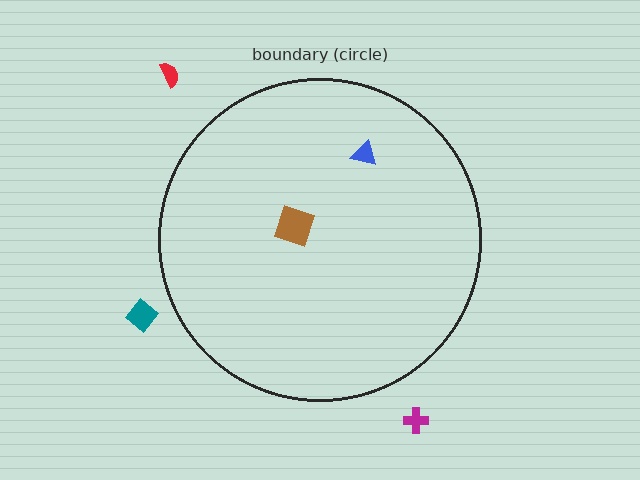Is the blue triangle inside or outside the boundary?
Inside.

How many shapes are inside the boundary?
2 inside, 3 outside.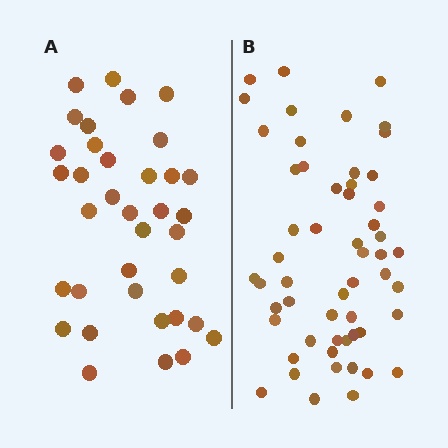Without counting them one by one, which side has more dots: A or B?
Region B (the right region) has more dots.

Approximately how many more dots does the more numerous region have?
Region B has approximately 20 more dots than region A.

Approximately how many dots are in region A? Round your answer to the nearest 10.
About 40 dots. (The exact count is 36, which rounds to 40.)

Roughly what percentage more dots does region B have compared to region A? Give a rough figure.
About 55% more.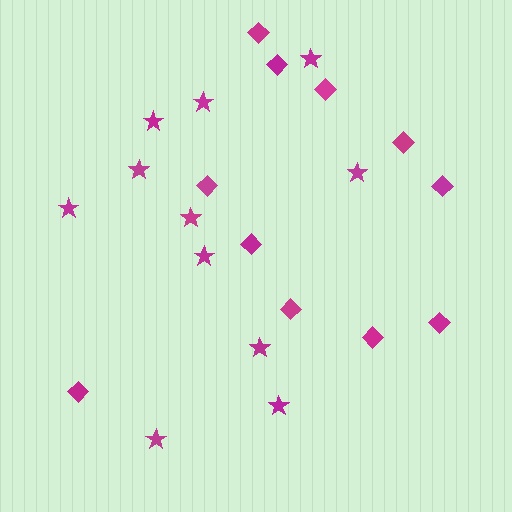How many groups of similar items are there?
There are 2 groups: one group of diamonds (11) and one group of stars (11).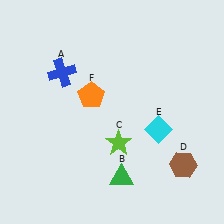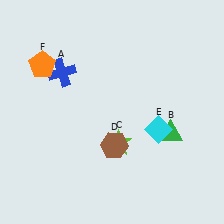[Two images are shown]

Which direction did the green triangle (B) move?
The green triangle (B) moved right.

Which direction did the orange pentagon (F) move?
The orange pentagon (F) moved left.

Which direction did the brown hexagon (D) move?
The brown hexagon (D) moved left.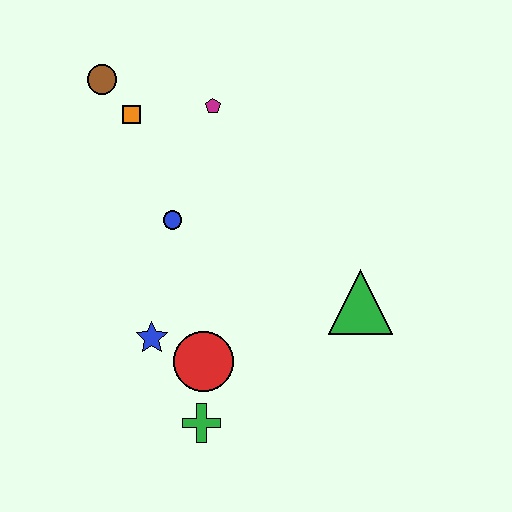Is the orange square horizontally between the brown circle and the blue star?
Yes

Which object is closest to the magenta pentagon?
The orange square is closest to the magenta pentagon.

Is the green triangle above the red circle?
Yes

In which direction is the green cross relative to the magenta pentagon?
The green cross is below the magenta pentagon.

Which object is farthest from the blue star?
The brown circle is farthest from the blue star.